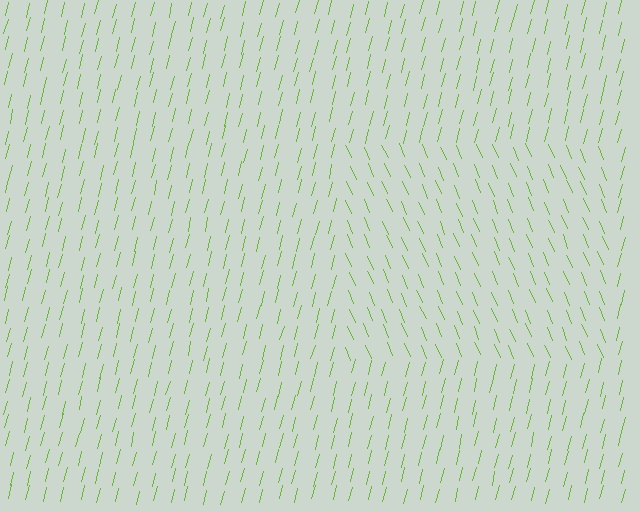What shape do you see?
I see a rectangle.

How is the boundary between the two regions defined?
The boundary is defined purely by a change in line orientation (approximately 37 degrees difference). All lines are the same color and thickness.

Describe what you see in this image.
The image is filled with small lime line segments. A rectangle region in the image has lines oriented differently from the surrounding lines, creating a visible texture boundary.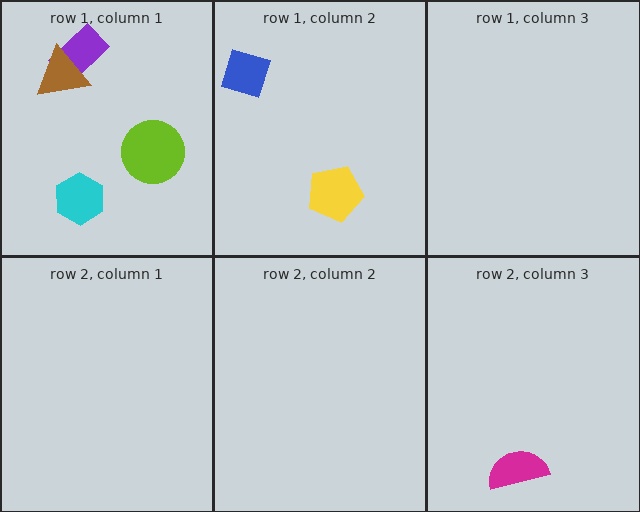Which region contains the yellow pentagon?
The row 1, column 2 region.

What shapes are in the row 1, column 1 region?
The lime circle, the purple rectangle, the brown triangle, the cyan hexagon.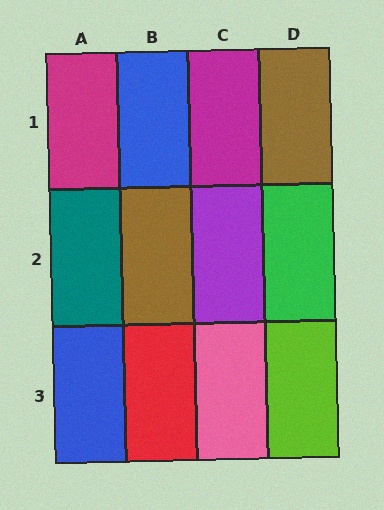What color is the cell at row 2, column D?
Green.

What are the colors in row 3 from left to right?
Blue, red, pink, lime.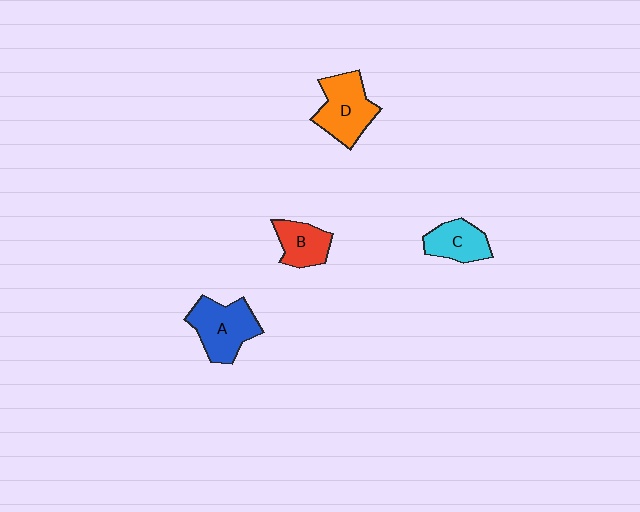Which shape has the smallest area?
Shape B (red).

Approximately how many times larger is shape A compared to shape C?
Approximately 1.5 times.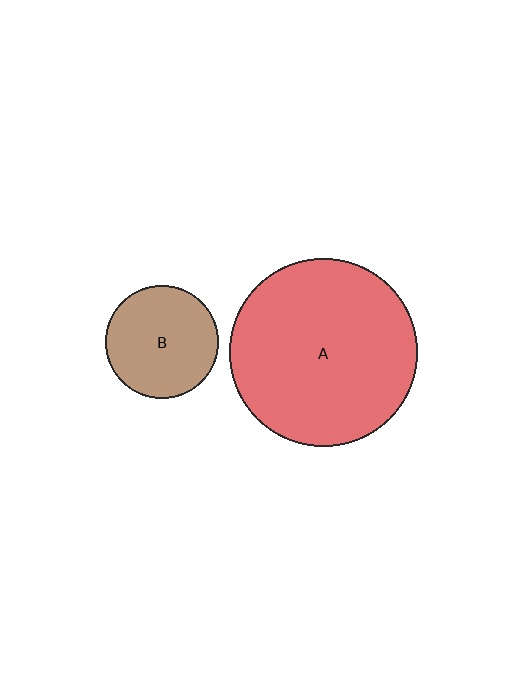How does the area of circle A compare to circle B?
Approximately 2.8 times.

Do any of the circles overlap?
No, none of the circles overlap.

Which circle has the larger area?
Circle A (red).